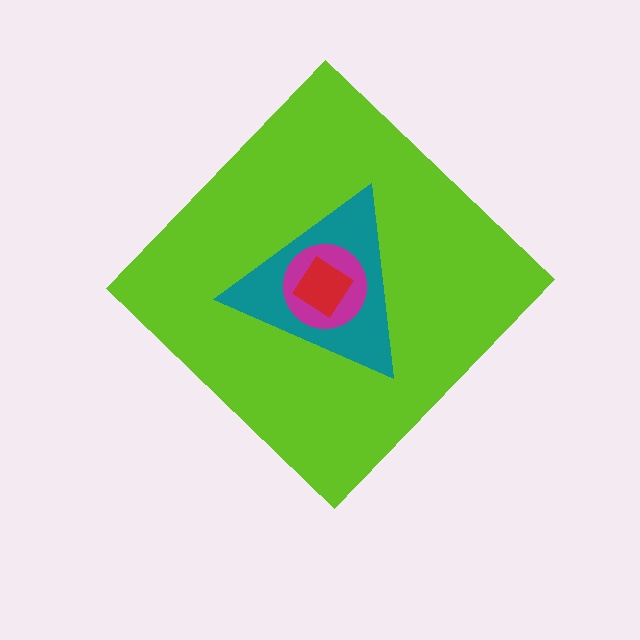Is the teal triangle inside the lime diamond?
Yes.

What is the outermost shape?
The lime diamond.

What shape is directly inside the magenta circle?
The red diamond.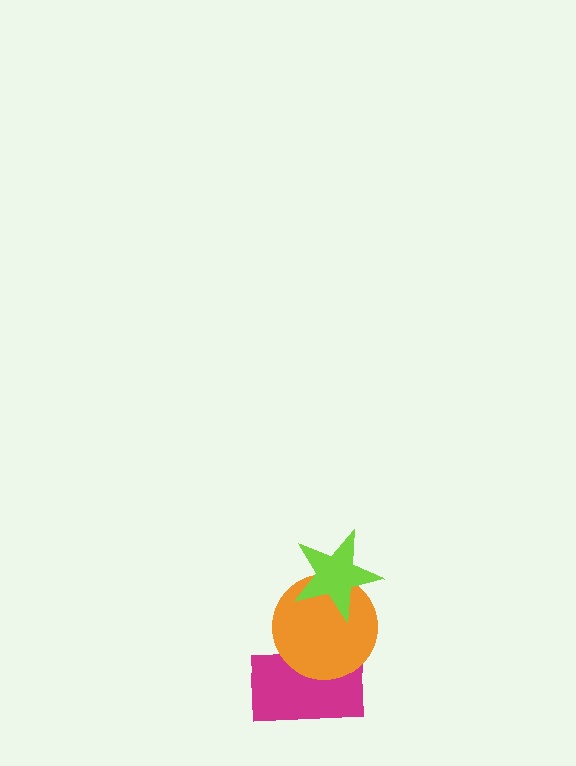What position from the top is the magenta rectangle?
The magenta rectangle is 3rd from the top.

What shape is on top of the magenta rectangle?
The orange circle is on top of the magenta rectangle.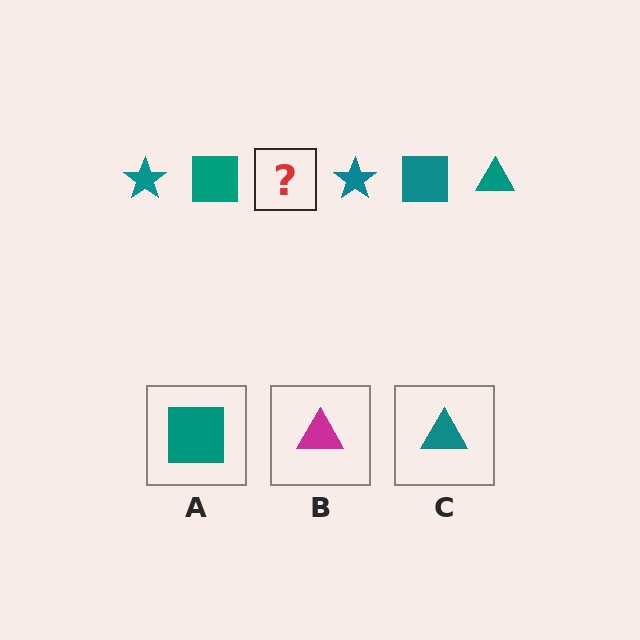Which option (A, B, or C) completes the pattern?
C.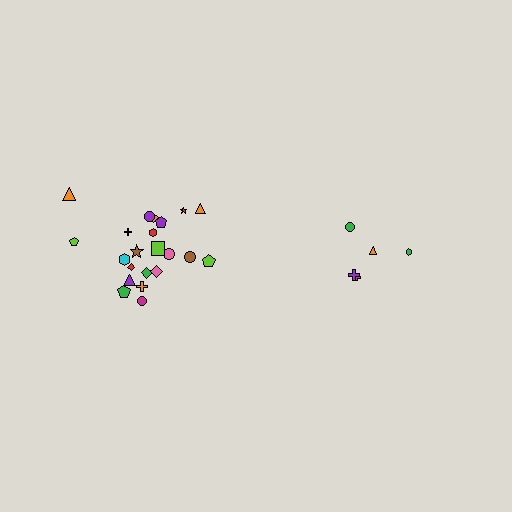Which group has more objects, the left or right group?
The left group.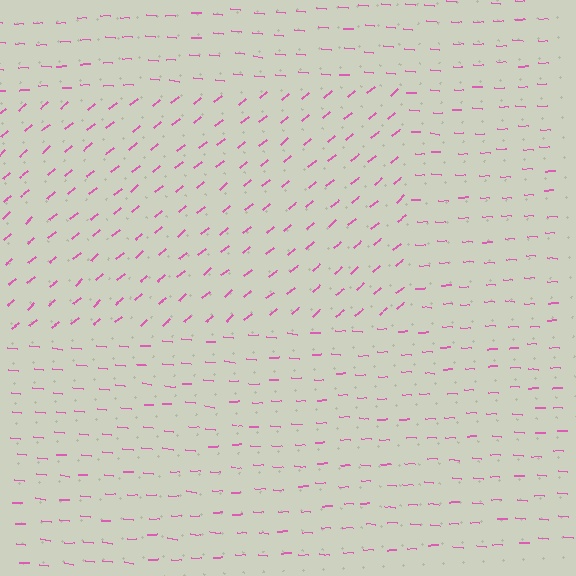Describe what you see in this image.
The image is filled with small pink line segments. A rectangle region in the image has lines oriented differently from the surrounding lines, creating a visible texture boundary.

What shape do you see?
I see a rectangle.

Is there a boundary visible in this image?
Yes, there is a texture boundary formed by a change in line orientation.